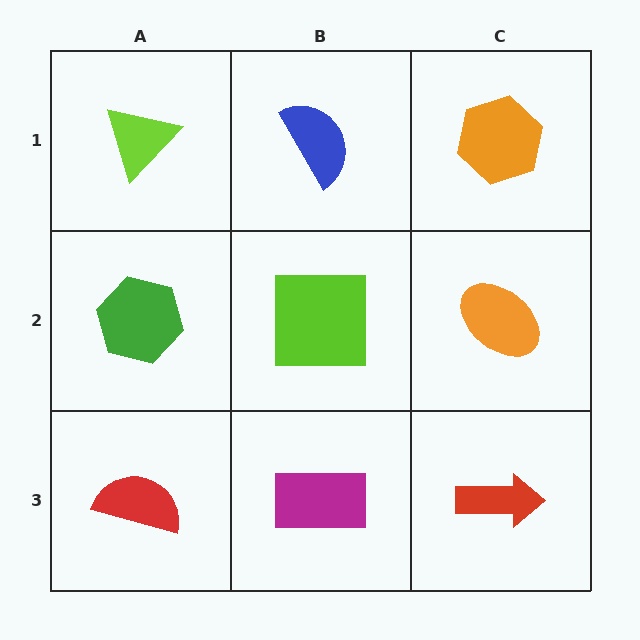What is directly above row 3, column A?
A green hexagon.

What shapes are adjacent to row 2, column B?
A blue semicircle (row 1, column B), a magenta rectangle (row 3, column B), a green hexagon (row 2, column A), an orange ellipse (row 2, column C).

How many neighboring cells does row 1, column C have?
2.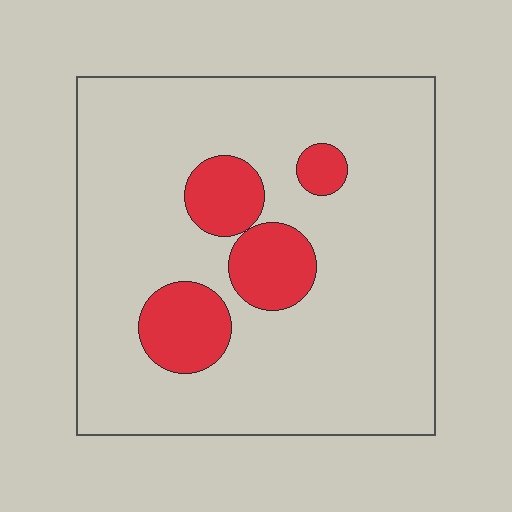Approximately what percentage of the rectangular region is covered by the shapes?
Approximately 15%.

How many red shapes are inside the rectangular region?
4.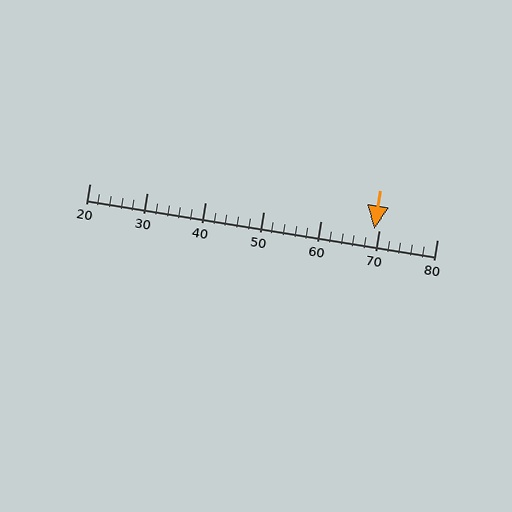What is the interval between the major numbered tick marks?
The major tick marks are spaced 10 units apart.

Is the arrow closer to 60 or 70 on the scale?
The arrow is closer to 70.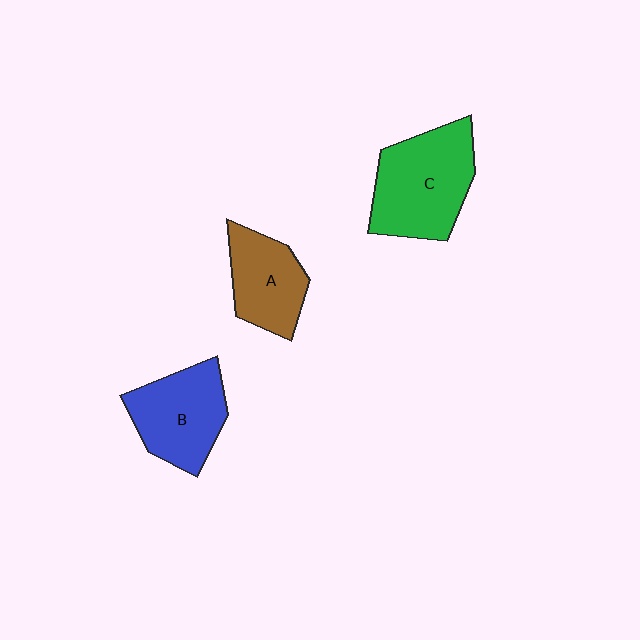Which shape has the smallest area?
Shape A (brown).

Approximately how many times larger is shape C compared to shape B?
Approximately 1.2 times.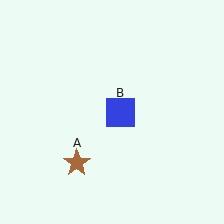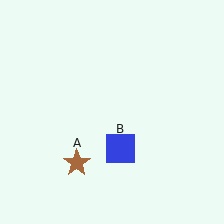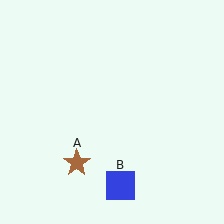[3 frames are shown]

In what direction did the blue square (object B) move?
The blue square (object B) moved down.